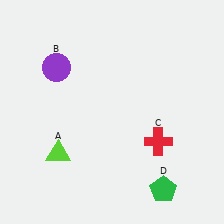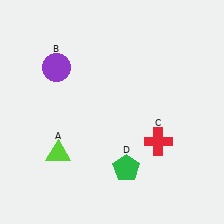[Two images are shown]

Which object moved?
The green pentagon (D) moved left.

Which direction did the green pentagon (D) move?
The green pentagon (D) moved left.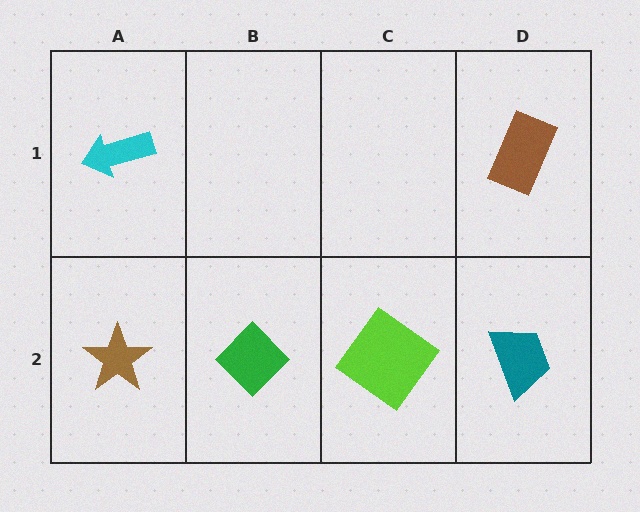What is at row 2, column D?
A teal trapezoid.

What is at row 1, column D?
A brown rectangle.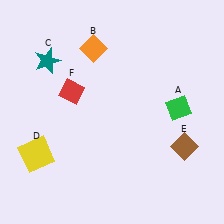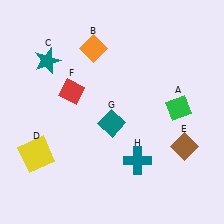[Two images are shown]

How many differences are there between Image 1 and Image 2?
There are 2 differences between the two images.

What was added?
A teal diamond (G), a teal cross (H) were added in Image 2.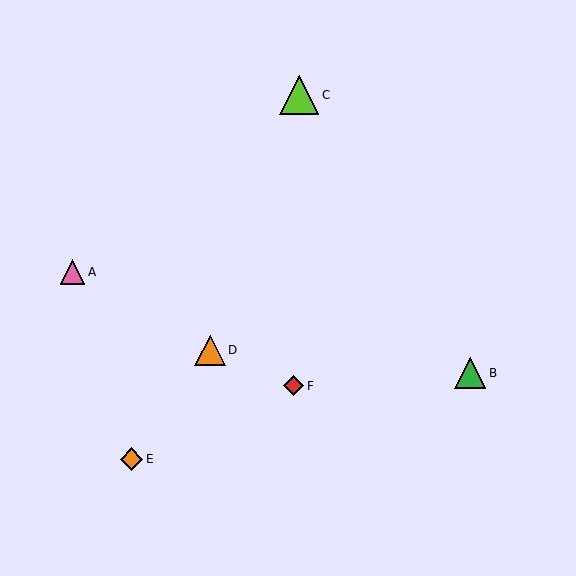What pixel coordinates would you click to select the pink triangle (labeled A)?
Click at (73, 272) to select the pink triangle A.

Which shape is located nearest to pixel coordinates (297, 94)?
The lime triangle (labeled C) at (299, 95) is nearest to that location.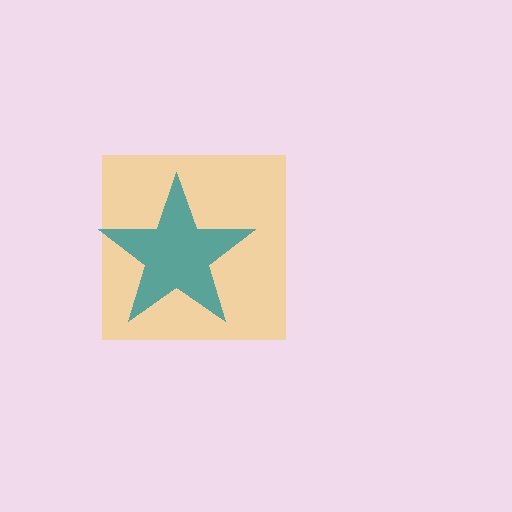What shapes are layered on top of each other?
The layered shapes are: a yellow square, a teal star.